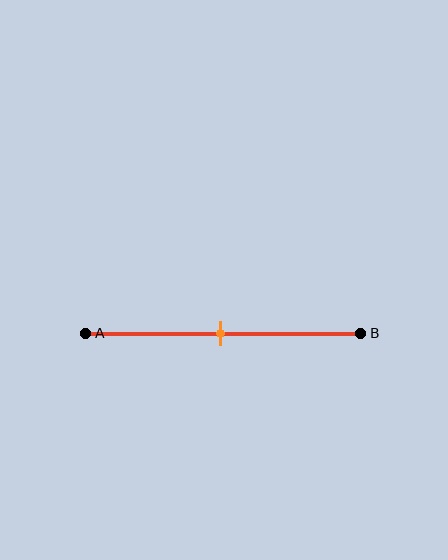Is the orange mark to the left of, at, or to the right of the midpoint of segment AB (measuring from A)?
The orange mark is approximately at the midpoint of segment AB.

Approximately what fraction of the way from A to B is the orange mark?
The orange mark is approximately 50% of the way from A to B.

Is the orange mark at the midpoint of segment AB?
Yes, the mark is approximately at the midpoint.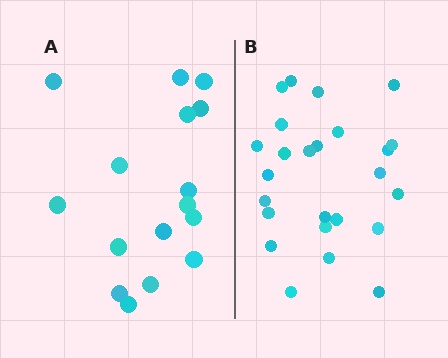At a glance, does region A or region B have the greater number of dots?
Region B (the right region) has more dots.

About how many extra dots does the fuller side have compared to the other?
Region B has roughly 8 or so more dots than region A.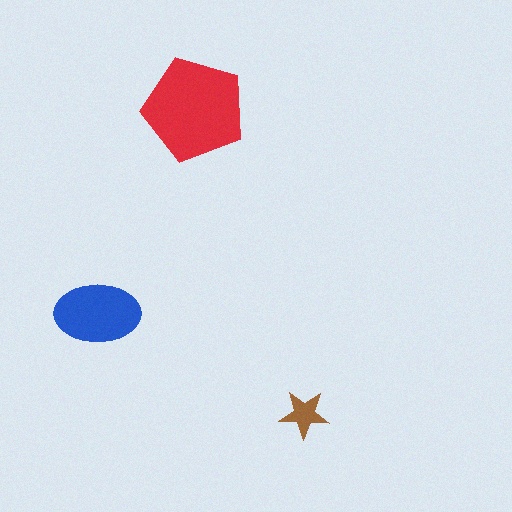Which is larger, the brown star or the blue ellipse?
The blue ellipse.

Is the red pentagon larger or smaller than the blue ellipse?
Larger.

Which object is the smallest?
The brown star.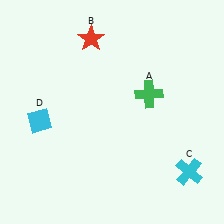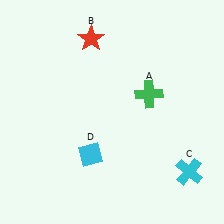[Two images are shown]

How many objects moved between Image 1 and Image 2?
1 object moved between the two images.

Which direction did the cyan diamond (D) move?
The cyan diamond (D) moved right.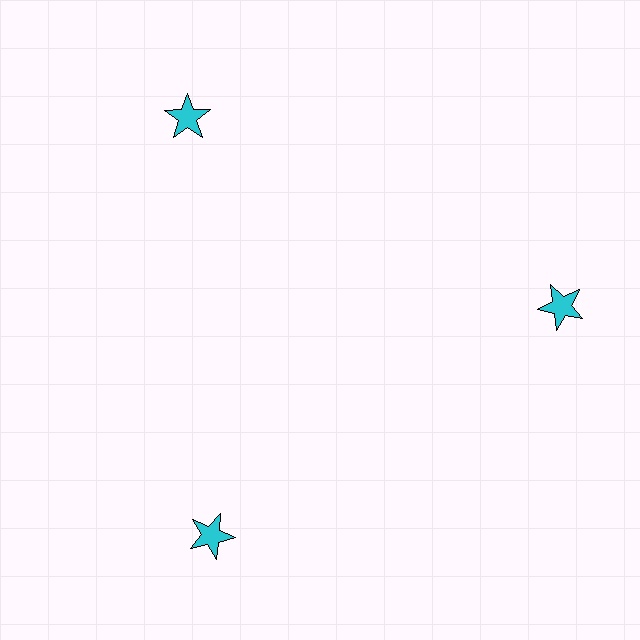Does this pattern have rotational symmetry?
Yes, this pattern has 3-fold rotational symmetry. It looks the same after rotating 120 degrees around the center.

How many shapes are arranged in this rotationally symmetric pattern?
There are 3 shapes, arranged in 3 groups of 1.